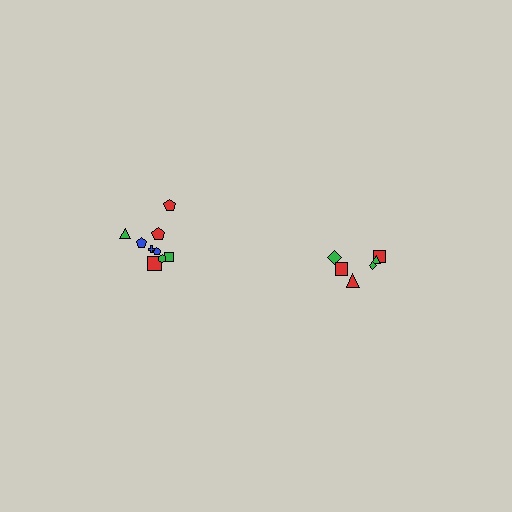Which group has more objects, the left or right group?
The left group.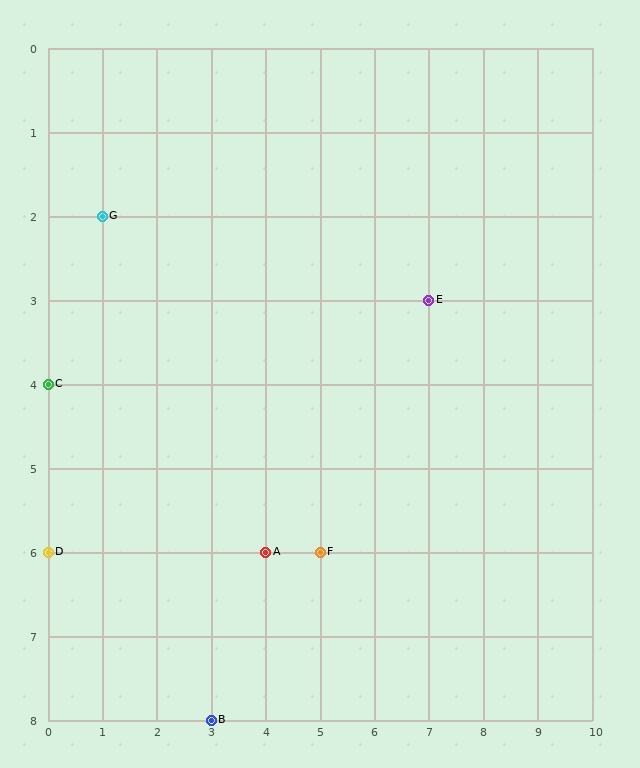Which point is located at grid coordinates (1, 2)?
Point G is at (1, 2).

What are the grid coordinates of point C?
Point C is at grid coordinates (0, 4).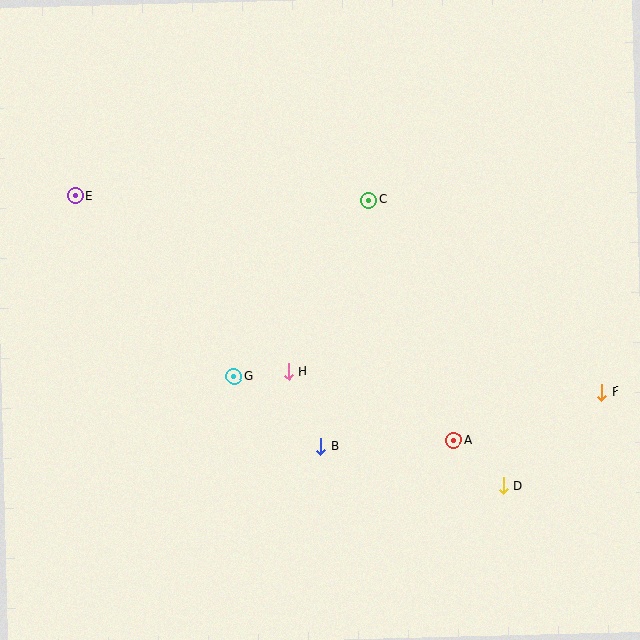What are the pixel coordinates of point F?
Point F is at (602, 392).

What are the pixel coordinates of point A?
Point A is at (454, 441).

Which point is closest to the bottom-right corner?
Point D is closest to the bottom-right corner.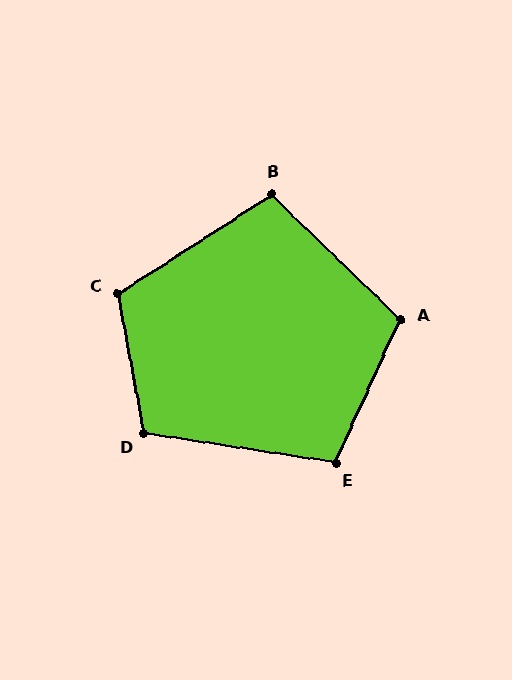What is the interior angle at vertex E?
Approximately 106 degrees (obtuse).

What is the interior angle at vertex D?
Approximately 109 degrees (obtuse).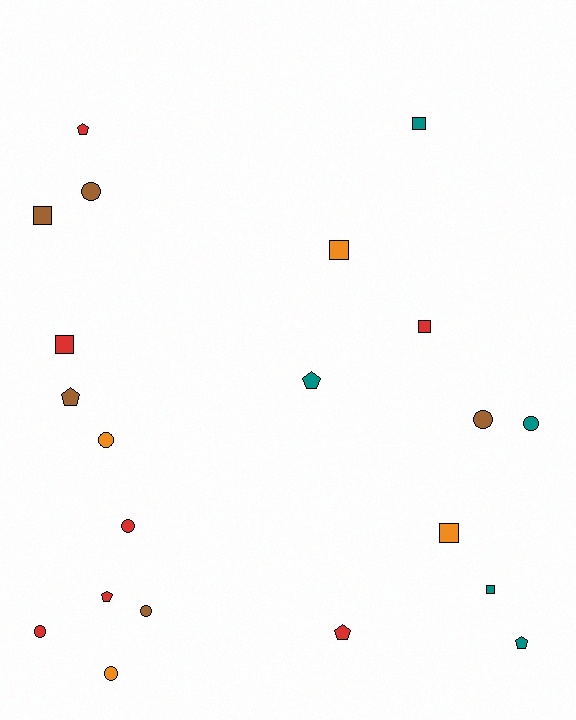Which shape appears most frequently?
Circle, with 8 objects.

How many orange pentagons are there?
There are no orange pentagons.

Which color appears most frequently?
Red, with 7 objects.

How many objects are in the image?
There are 21 objects.